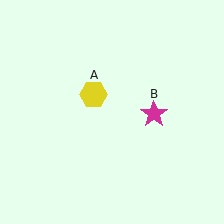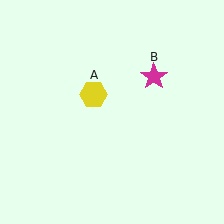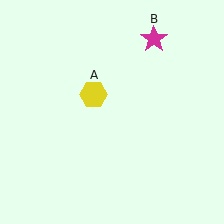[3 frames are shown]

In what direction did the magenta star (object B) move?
The magenta star (object B) moved up.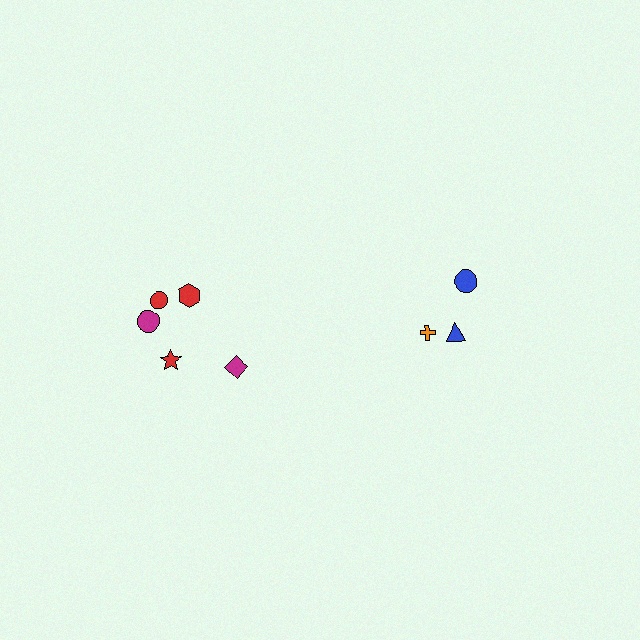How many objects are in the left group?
There are 5 objects.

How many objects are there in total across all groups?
There are 8 objects.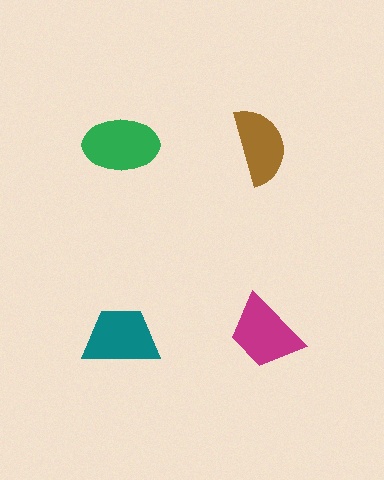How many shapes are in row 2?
2 shapes.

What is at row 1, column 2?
A brown semicircle.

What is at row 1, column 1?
A green ellipse.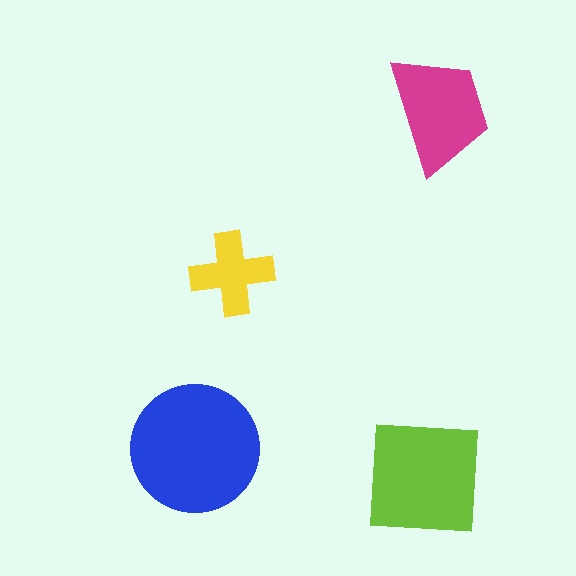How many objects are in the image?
There are 4 objects in the image.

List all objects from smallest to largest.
The yellow cross, the magenta trapezoid, the lime square, the blue circle.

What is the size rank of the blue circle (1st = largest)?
1st.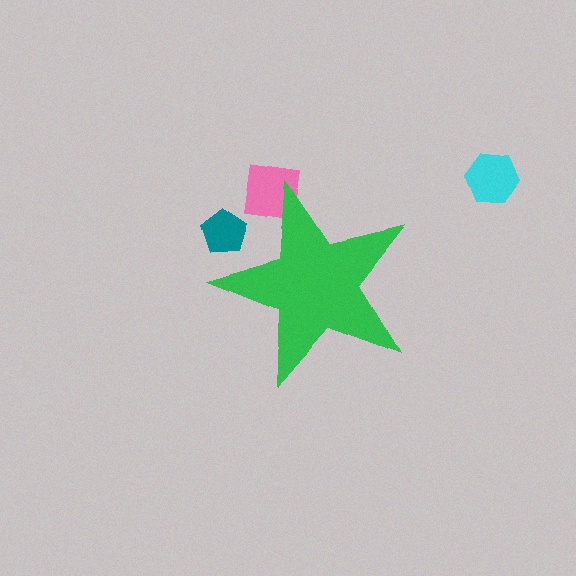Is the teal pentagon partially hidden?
Yes, the teal pentagon is partially hidden behind the green star.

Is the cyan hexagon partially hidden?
No, the cyan hexagon is fully visible.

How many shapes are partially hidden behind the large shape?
2 shapes are partially hidden.